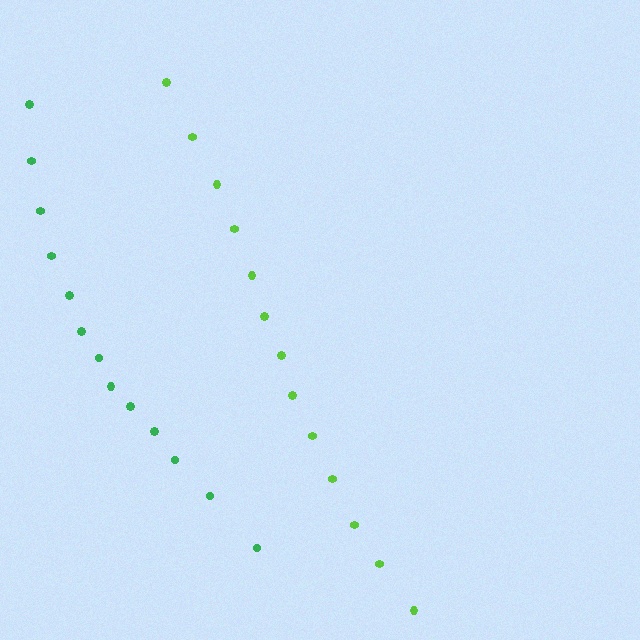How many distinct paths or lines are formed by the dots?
There are 2 distinct paths.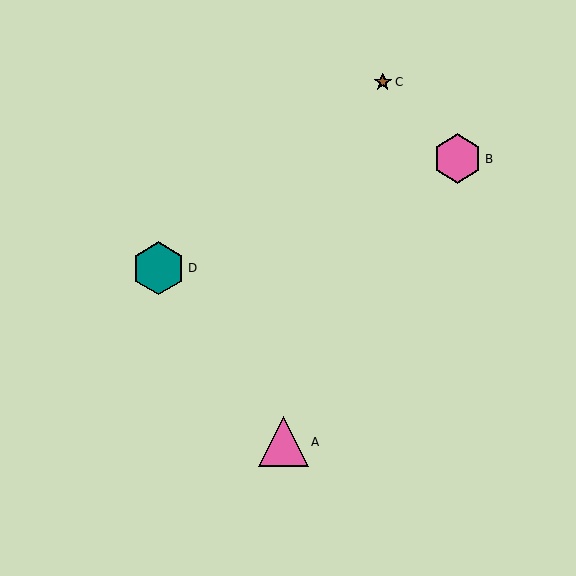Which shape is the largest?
The teal hexagon (labeled D) is the largest.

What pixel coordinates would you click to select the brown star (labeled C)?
Click at (383, 82) to select the brown star C.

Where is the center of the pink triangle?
The center of the pink triangle is at (284, 442).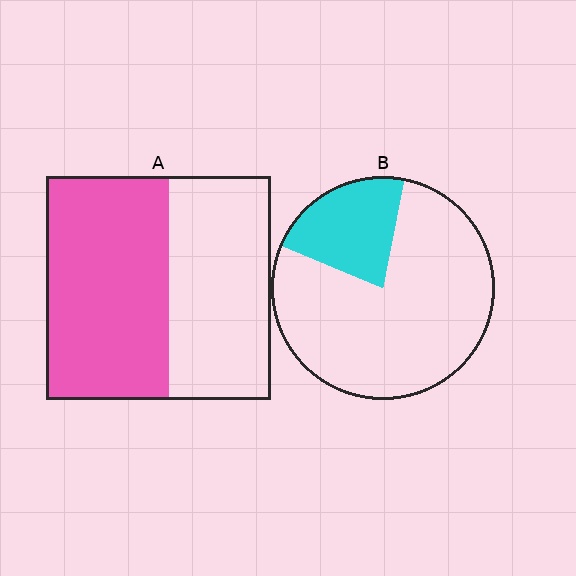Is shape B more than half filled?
No.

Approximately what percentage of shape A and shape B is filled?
A is approximately 55% and B is approximately 20%.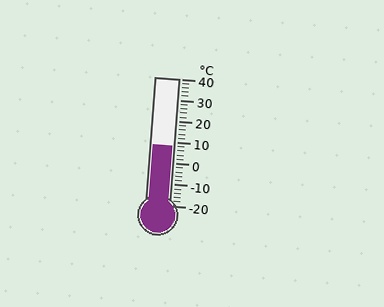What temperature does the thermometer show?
The thermometer shows approximately 8°C.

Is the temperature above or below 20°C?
The temperature is below 20°C.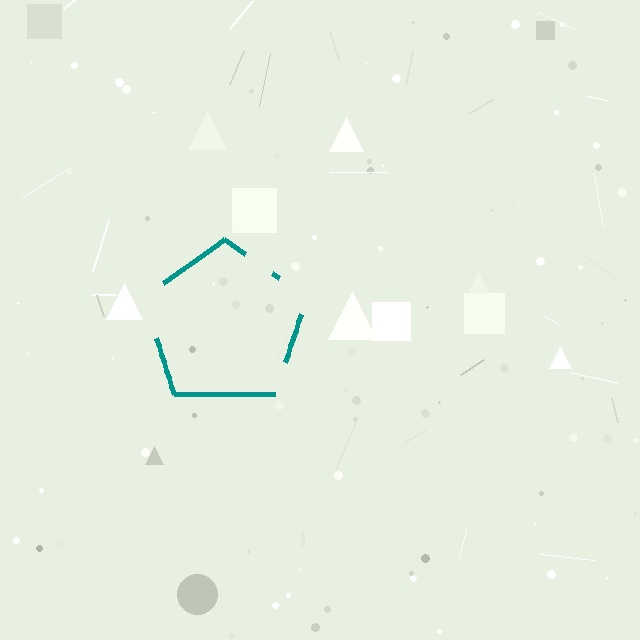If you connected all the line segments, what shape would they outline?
They would outline a pentagon.